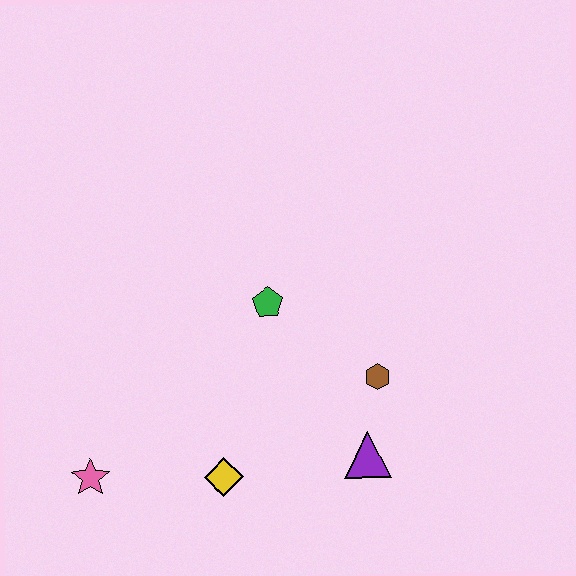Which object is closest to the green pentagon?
The brown hexagon is closest to the green pentagon.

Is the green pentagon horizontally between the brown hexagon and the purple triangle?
No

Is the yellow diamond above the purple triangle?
No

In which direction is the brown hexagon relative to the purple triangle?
The brown hexagon is above the purple triangle.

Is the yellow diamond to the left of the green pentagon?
Yes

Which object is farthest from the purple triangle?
The pink star is farthest from the purple triangle.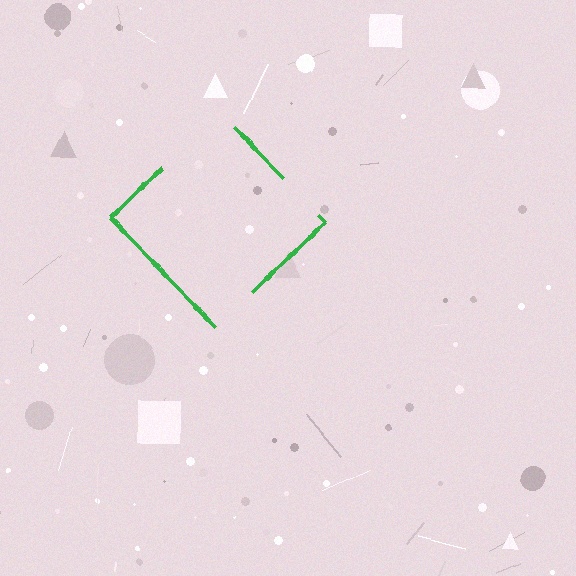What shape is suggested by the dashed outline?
The dashed outline suggests a diamond.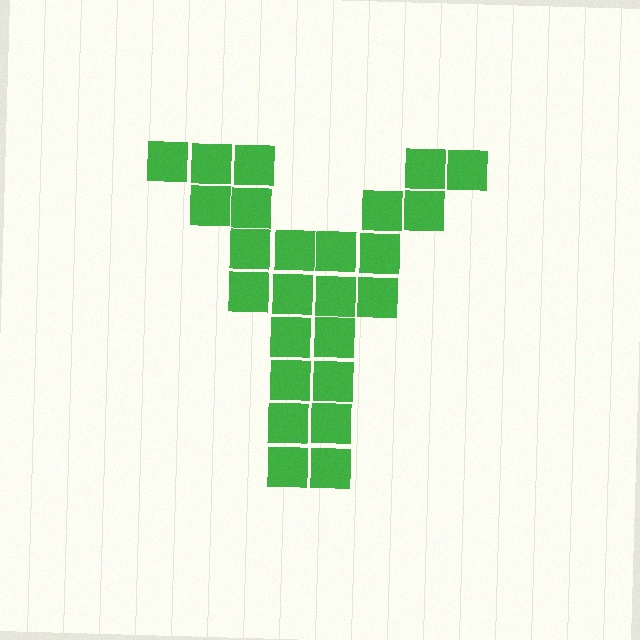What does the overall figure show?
The overall figure shows the letter Y.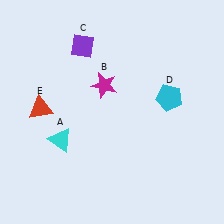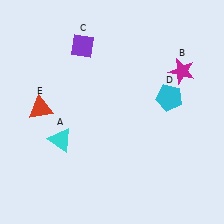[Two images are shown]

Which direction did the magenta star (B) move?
The magenta star (B) moved right.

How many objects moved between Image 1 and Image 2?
1 object moved between the two images.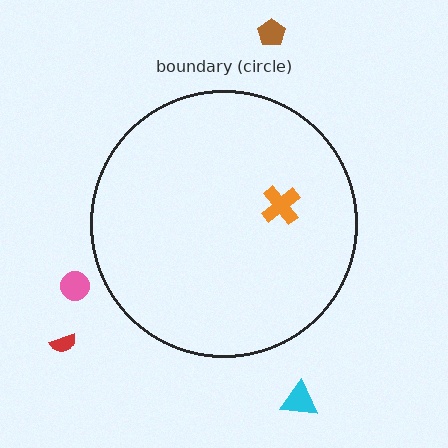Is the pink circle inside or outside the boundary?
Outside.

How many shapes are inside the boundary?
1 inside, 4 outside.